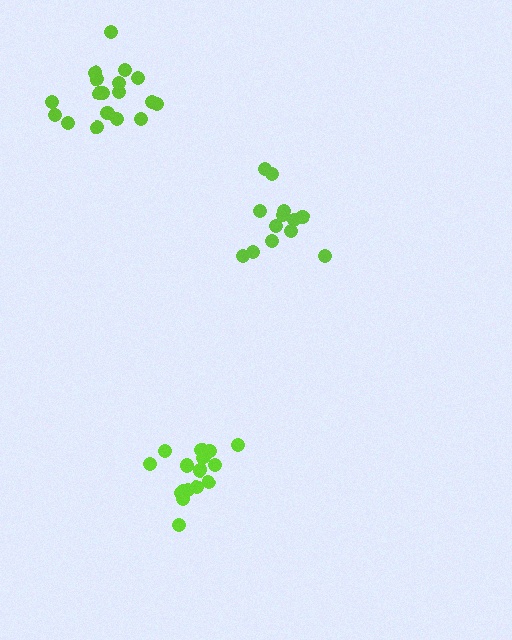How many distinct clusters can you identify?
There are 3 distinct clusters.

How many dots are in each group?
Group 1: 13 dots, Group 2: 16 dots, Group 3: 18 dots (47 total).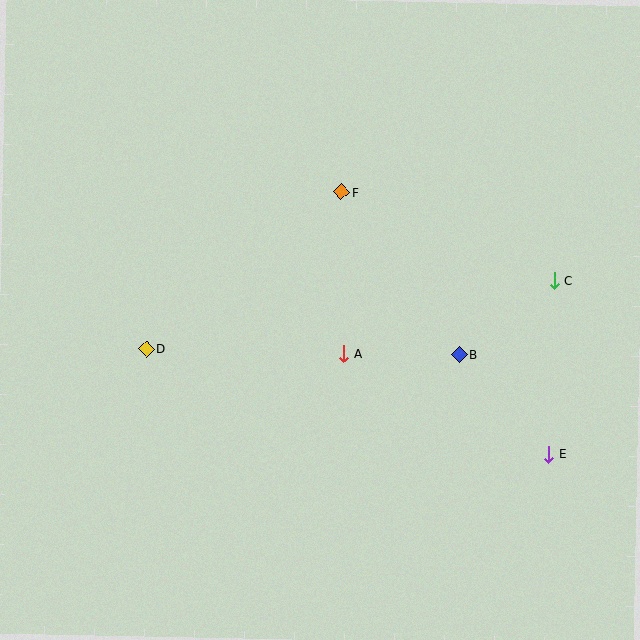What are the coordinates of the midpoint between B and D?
The midpoint between B and D is at (303, 352).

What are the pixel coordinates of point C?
Point C is at (554, 280).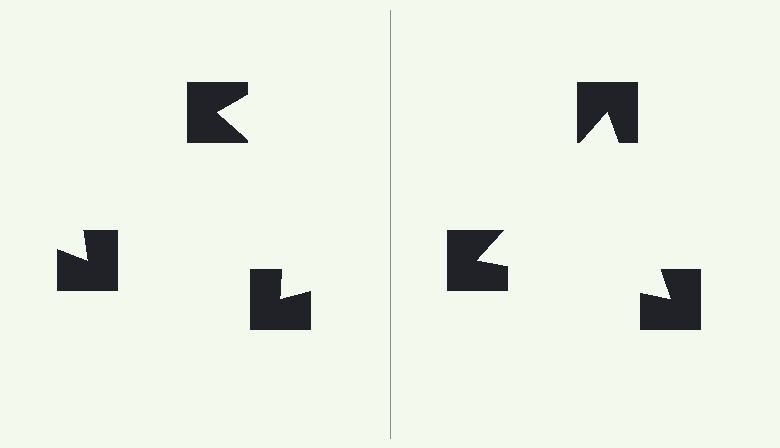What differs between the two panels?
The notched squares are positioned identically on both sides; only the wedge orientations differ. On the right they align to a triangle; on the left they are misaligned.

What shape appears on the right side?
An illusory triangle.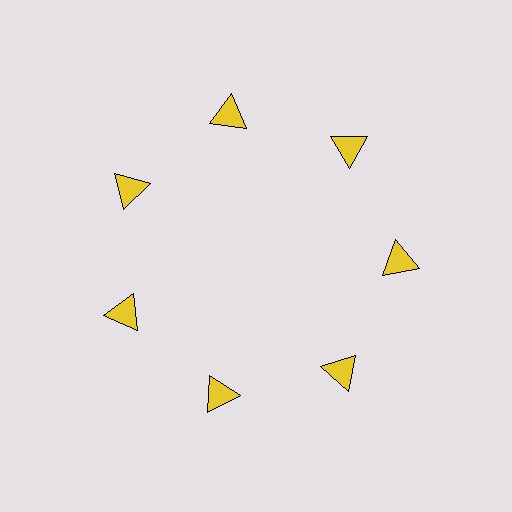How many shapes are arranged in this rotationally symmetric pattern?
There are 7 shapes, arranged in 7 groups of 1.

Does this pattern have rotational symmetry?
Yes, this pattern has 7-fold rotational symmetry. It looks the same after rotating 51 degrees around the center.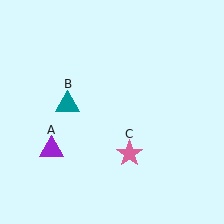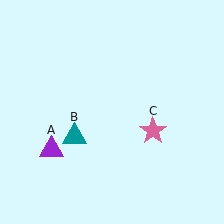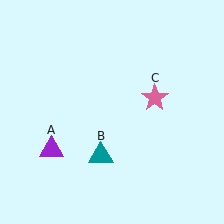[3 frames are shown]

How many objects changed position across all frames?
2 objects changed position: teal triangle (object B), pink star (object C).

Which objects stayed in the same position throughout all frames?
Purple triangle (object A) remained stationary.